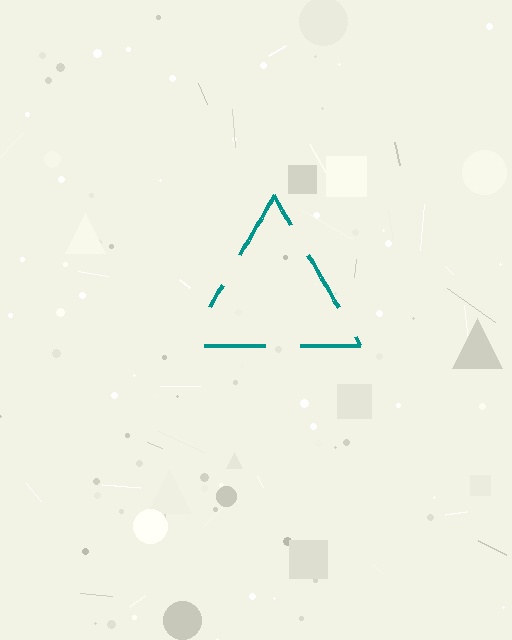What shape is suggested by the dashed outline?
The dashed outline suggests a triangle.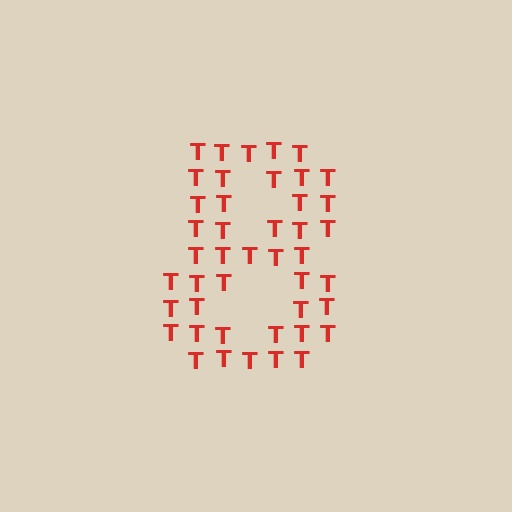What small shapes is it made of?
It is made of small letter T's.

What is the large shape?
The large shape is the digit 8.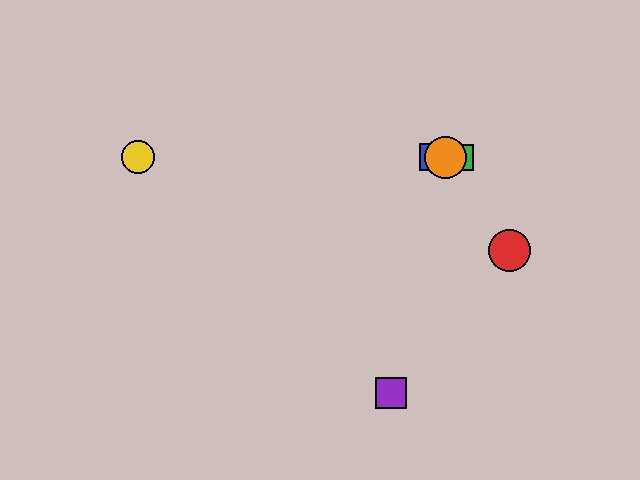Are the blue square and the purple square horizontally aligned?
No, the blue square is at y≈157 and the purple square is at y≈393.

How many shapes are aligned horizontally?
4 shapes (the blue square, the green square, the yellow circle, the orange circle) are aligned horizontally.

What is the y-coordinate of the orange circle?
The orange circle is at y≈157.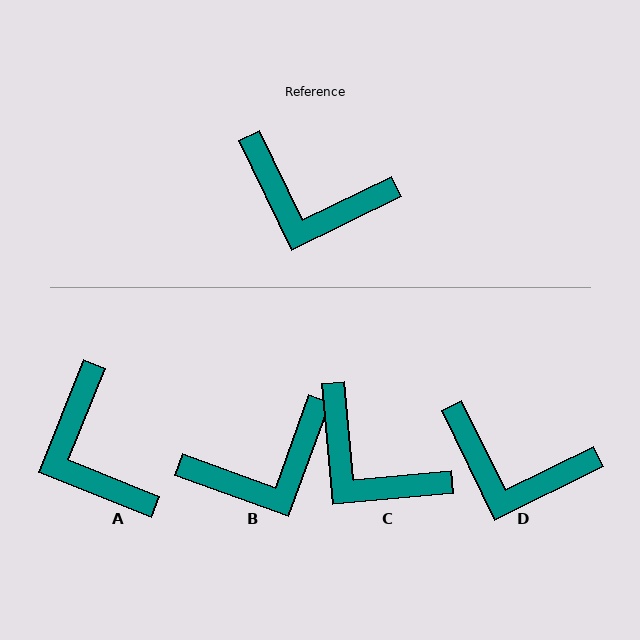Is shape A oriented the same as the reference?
No, it is off by about 48 degrees.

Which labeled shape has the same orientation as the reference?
D.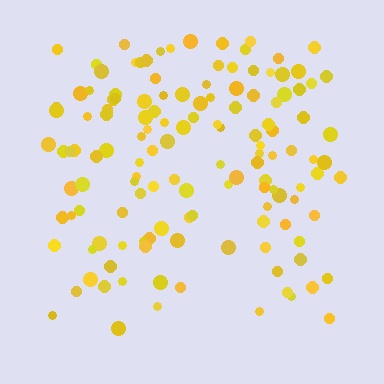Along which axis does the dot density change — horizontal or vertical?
Vertical.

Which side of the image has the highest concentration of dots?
The top.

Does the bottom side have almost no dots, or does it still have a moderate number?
Still a moderate number, just noticeably fewer than the top.